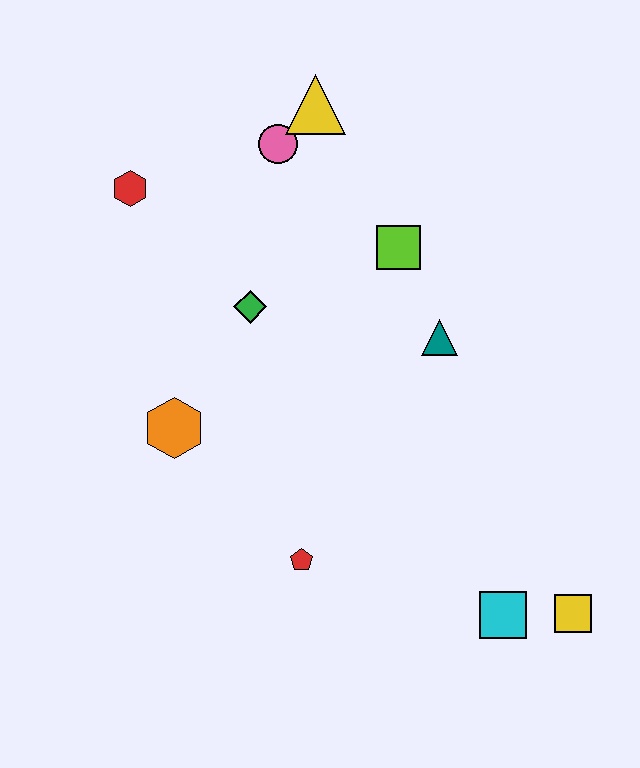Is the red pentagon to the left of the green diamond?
No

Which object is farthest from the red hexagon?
The yellow square is farthest from the red hexagon.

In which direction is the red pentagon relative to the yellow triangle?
The red pentagon is below the yellow triangle.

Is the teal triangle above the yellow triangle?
No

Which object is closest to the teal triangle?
The lime square is closest to the teal triangle.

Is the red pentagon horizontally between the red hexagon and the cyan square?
Yes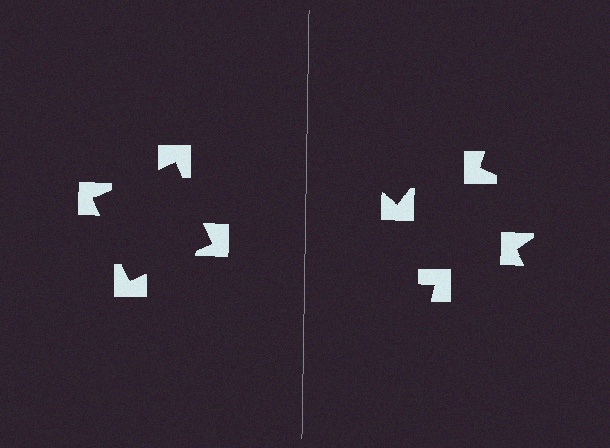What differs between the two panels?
The notched squares are positioned identically on both sides; only the wedge orientations differ. On the left they align to a square; on the right they are misaligned.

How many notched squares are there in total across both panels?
8 — 4 on each side.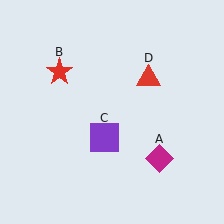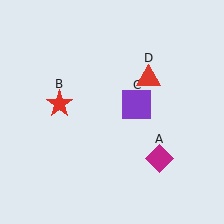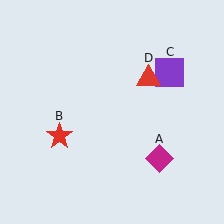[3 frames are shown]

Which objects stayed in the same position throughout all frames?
Magenta diamond (object A) and red triangle (object D) remained stationary.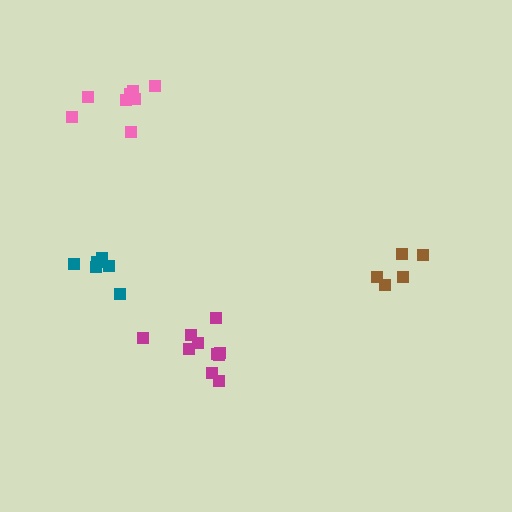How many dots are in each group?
Group 1: 6 dots, Group 2: 10 dots, Group 3: 5 dots, Group 4: 8 dots (29 total).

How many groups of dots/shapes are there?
There are 4 groups.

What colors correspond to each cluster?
The clusters are colored: teal, magenta, brown, pink.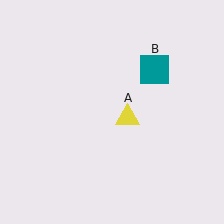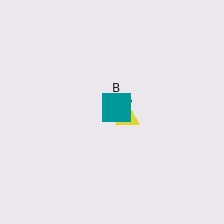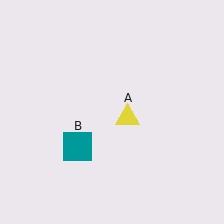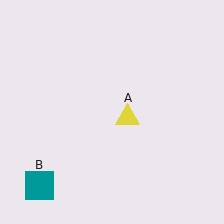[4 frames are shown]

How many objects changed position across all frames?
1 object changed position: teal square (object B).